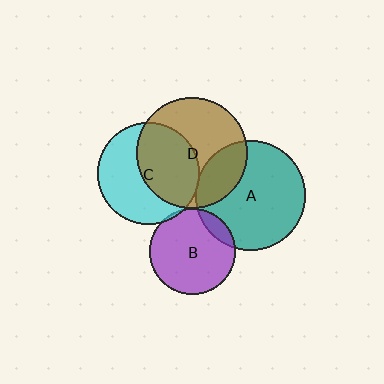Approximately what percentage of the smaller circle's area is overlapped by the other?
Approximately 10%.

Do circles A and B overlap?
Yes.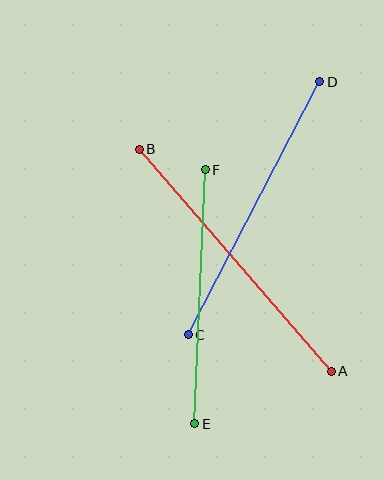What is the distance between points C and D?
The distance is approximately 285 pixels.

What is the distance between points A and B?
The distance is approximately 294 pixels.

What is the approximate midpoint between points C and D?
The midpoint is at approximately (254, 208) pixels.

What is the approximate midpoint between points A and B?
The midpoint is at approximately (235, 260) pixels.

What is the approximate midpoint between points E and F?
The midpoint is at approximately (200, 297) pixels.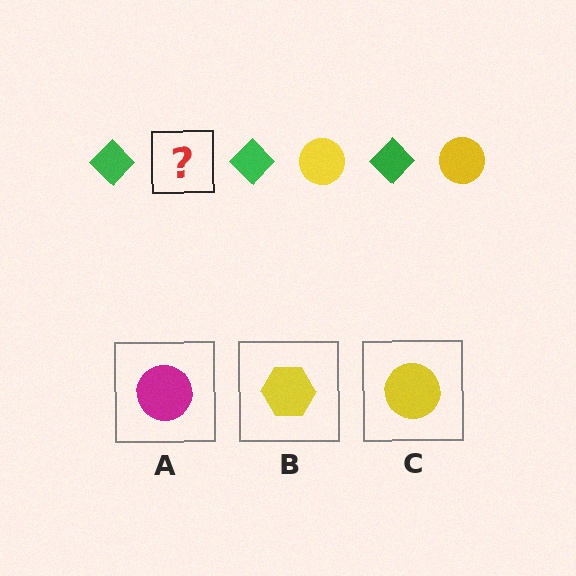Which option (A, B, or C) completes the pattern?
C.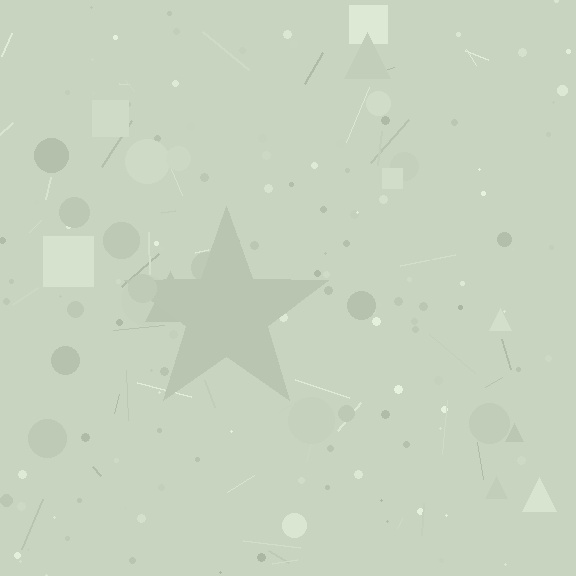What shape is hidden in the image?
A star is hidden in the image.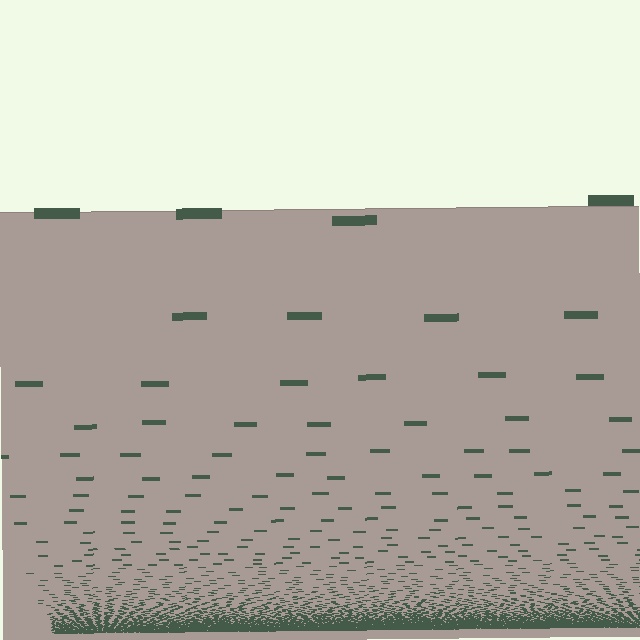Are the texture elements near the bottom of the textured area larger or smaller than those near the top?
Smaller. The gradient is inverted — elements near the bottom are smaller and denser.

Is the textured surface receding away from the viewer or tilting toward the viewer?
The surface appears to tilt toward the viewer. Texture elements get larger and sparser toward the top.